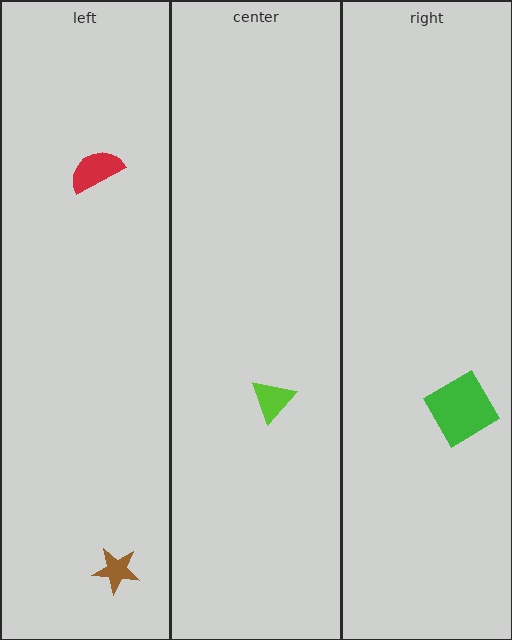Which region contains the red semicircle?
The left region.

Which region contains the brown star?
The left region.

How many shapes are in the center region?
1.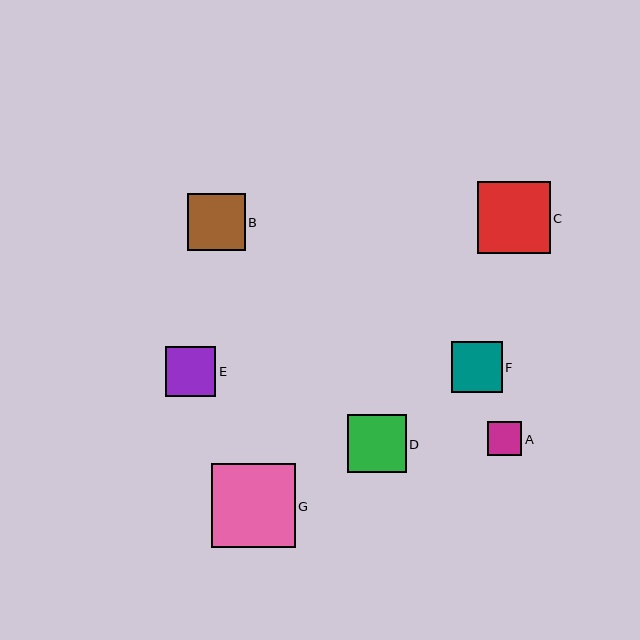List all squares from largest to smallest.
From largest to smallest: G, C, D, B, F, E, A.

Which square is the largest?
Square G is the largest with a size of approximately 84 pixels.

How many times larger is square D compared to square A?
Square D is approximately 1.7 times the size of square A.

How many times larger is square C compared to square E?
Square C is approximately 1.4 times the size of square E.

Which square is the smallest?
Square A is the smallest with a size of approximately 34 pixels.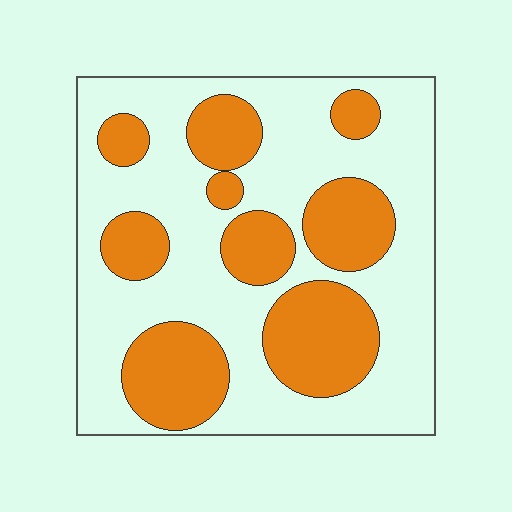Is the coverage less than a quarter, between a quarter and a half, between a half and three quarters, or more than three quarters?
Between a quarter and a half.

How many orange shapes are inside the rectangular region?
9.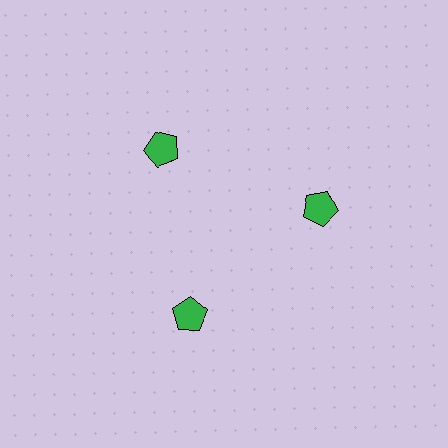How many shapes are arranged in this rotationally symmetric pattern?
There are 3 shapes, arranged in 3 groups of 1.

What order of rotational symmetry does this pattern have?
This pattern has 3-fold rotational symmetry.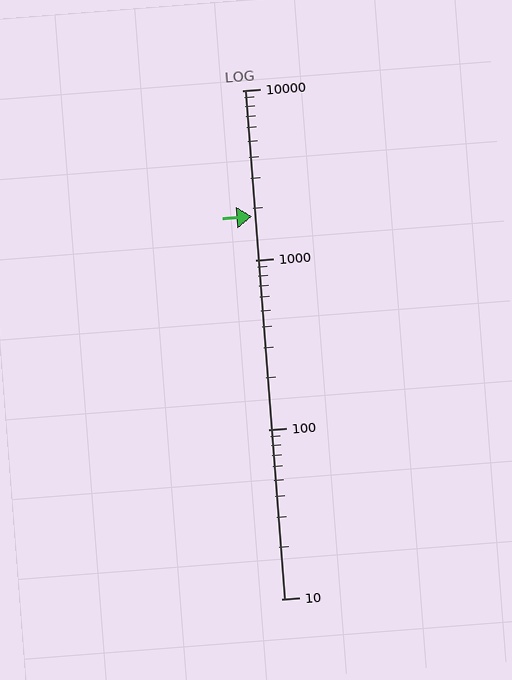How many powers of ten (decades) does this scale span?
The scale spans 3 decades, from 10 to 10000.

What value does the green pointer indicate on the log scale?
The pointer indicates approximately 1800.